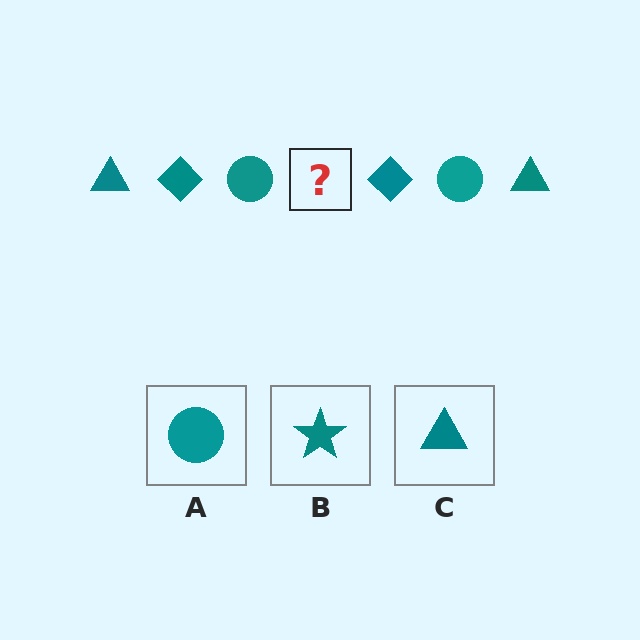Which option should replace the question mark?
Option C.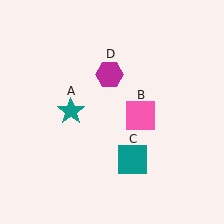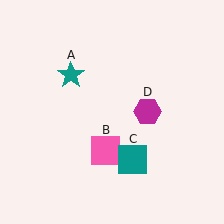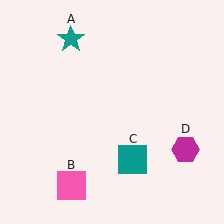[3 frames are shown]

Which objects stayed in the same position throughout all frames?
Teal square (object C) remained stationary.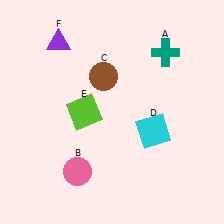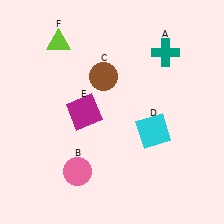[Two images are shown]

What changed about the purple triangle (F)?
In Image 1, F is purple. In Image 2, it changed to lime.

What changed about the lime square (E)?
In Image 1, E is lime. In Image 2, it changed to magenta.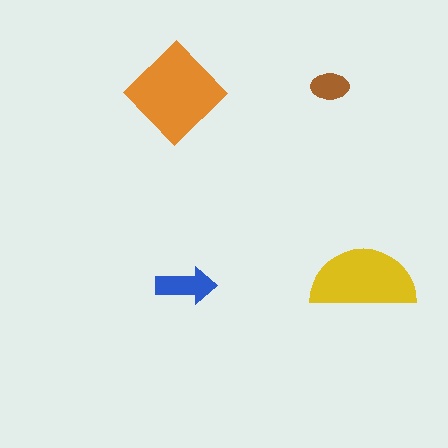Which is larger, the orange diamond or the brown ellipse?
The orange diamond.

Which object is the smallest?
The brown ellipse.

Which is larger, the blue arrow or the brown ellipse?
The blue arrow.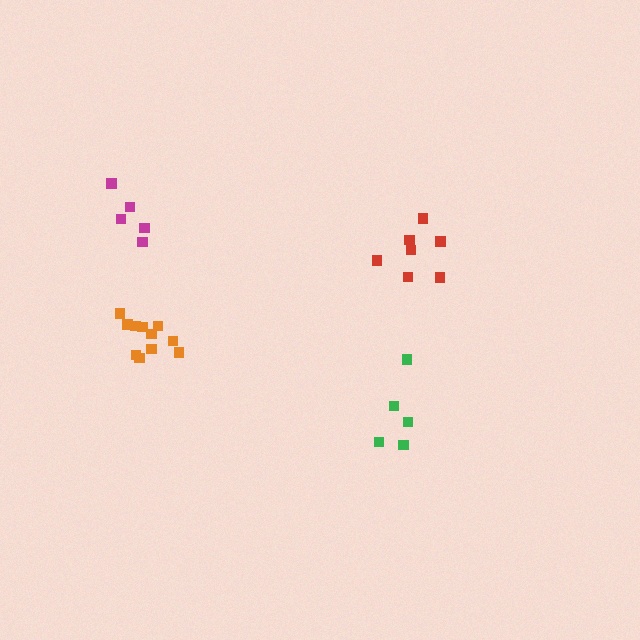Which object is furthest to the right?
The red cluster is rightmost.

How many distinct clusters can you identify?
There are 4 distinct clusters.